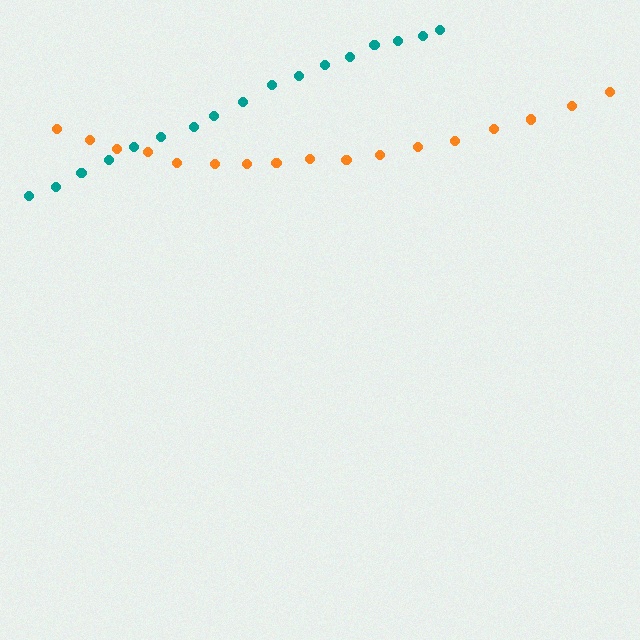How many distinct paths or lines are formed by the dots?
There are 2 distinct paths.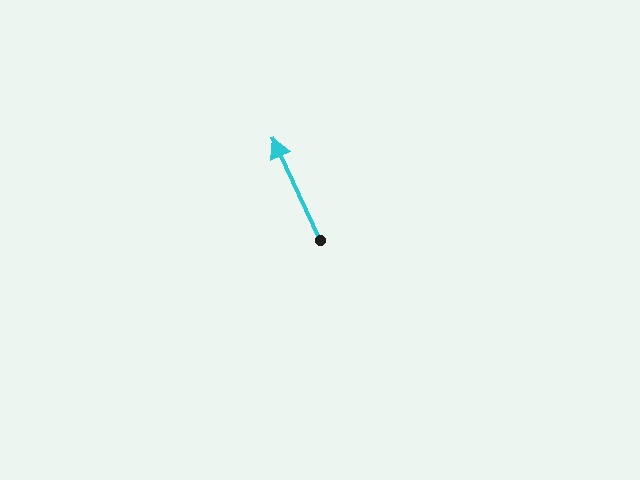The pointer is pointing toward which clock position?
Roughly 11 o'clock.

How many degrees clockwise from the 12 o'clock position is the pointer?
Approximately 335 degrees.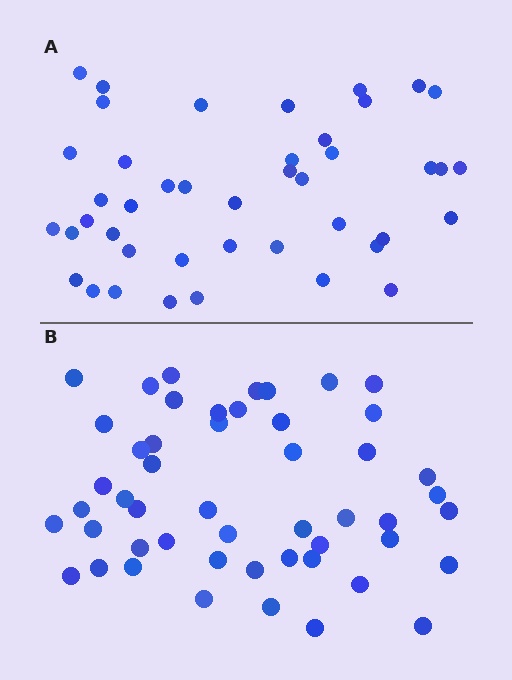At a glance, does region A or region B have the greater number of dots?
Region B (the bottom region) has more dots.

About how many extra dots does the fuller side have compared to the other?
Region B has roughly 8 or so more dots than region A.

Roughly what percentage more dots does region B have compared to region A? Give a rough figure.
About 15% more.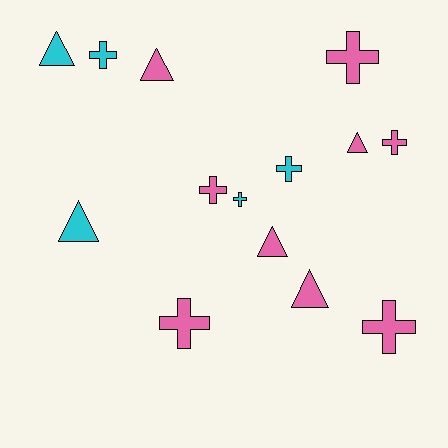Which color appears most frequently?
Pink, with 9 objects.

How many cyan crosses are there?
There are 3 cyan crosses.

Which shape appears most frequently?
Cross, with 8 objects.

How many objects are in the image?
There are 14 objects.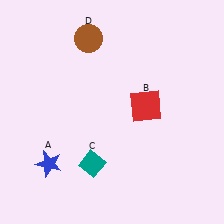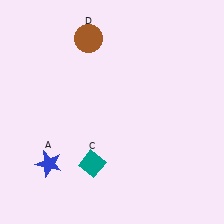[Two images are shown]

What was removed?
The red square (B) was removed in Image 2.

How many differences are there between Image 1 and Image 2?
There is 1 difference between the two images.